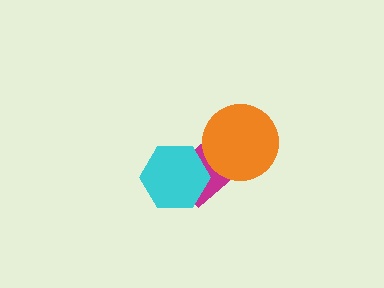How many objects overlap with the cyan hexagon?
1 object overlaps with the cyan hexagon.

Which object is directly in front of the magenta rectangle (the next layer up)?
The orange circle is directly in front of the magenta rectangle.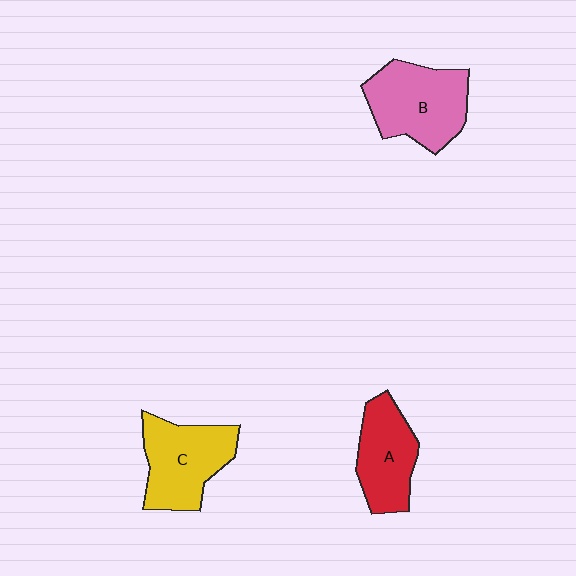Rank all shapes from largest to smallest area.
From largest to smallest: B (pink), C (yellow), A (red).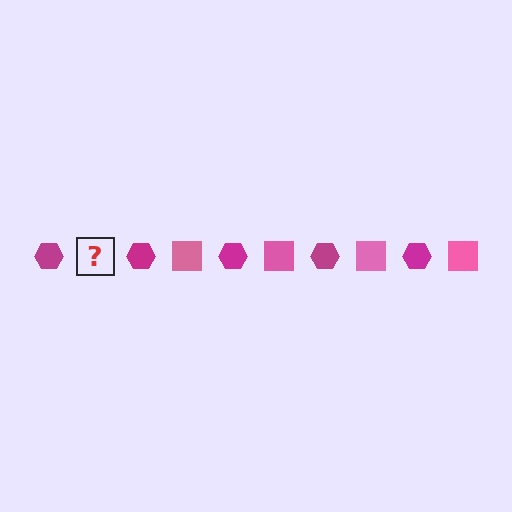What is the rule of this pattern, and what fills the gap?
The rule is that the pattern alternates between magenta hexagon and pink square. The gap should be filled with a pink square.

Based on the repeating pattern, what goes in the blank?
The blank should be a pink square.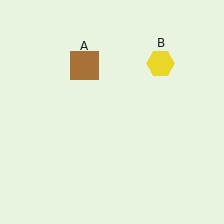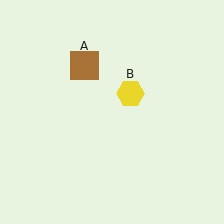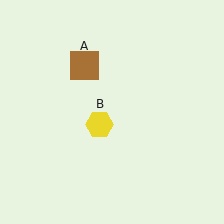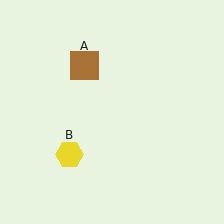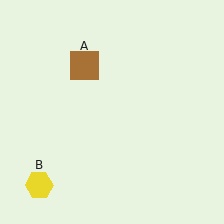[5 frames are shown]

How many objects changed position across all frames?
1 object changed position: yellow hexagon (object B).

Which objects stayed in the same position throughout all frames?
Brown square (object A) remained stationary.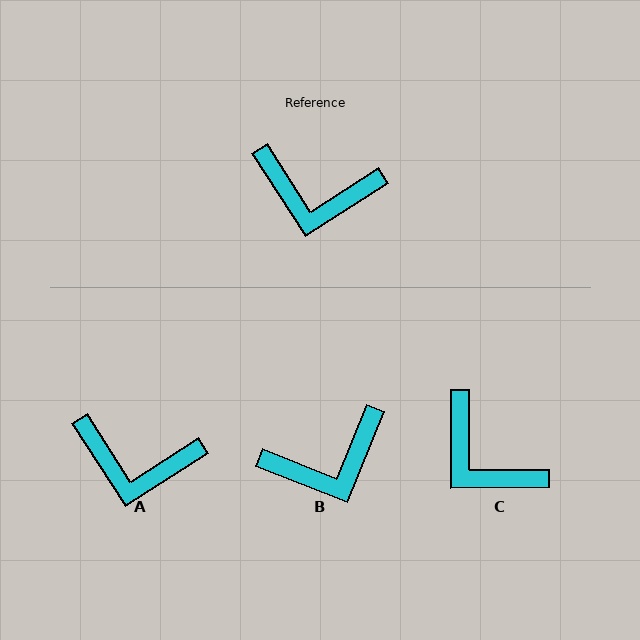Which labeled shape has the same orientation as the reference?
A.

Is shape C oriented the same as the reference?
No, it is off by about 32 degrees.